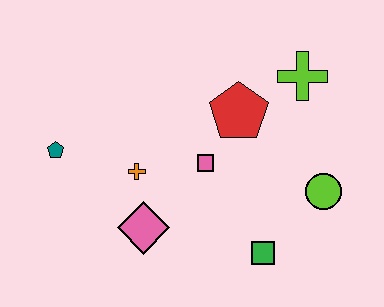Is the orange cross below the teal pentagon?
Yes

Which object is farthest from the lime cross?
The teal pentagon is farthest from the lime cross.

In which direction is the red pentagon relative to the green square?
The red pentagon is above the green square.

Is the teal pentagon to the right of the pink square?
No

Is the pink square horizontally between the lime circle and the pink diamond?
Yes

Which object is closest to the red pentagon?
The pink square is closest to the red pentagon.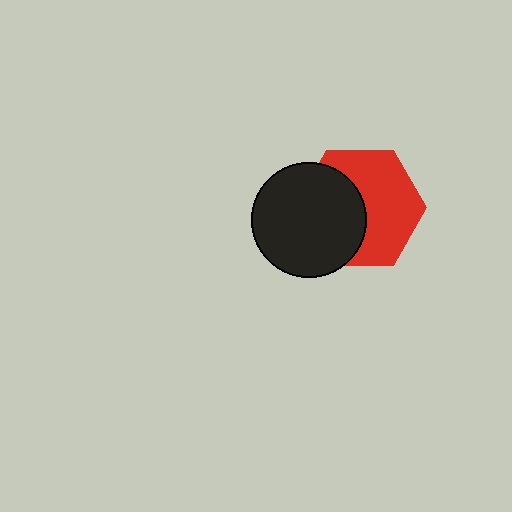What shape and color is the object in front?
The object in front is a black circle.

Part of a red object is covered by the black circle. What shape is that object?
It is a hexagon.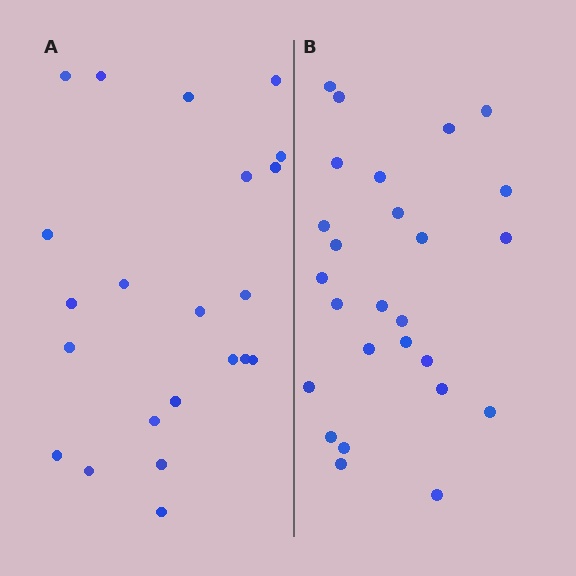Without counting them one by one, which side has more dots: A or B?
Region B (the right region) has more dots.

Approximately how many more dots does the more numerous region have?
Region B has about 4 more dots than region A.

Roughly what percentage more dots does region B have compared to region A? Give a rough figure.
About 20% more.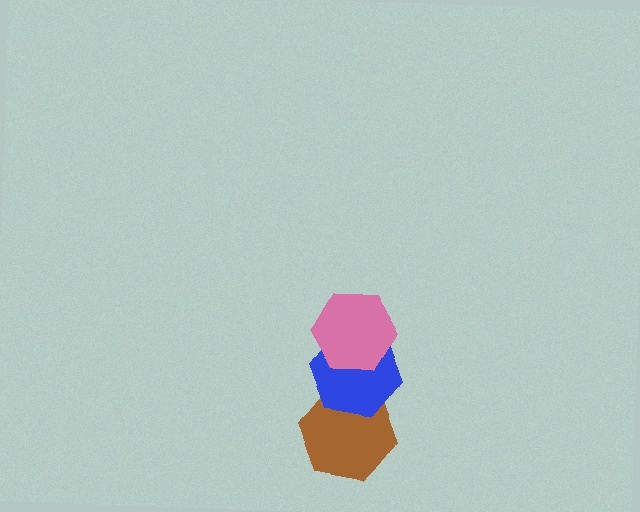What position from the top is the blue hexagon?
The blue hexagon is 2nd from the top.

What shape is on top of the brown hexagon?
The blue hexagon is on top of the brown hexagon.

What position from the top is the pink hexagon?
The pink hexagon is 1st from the top.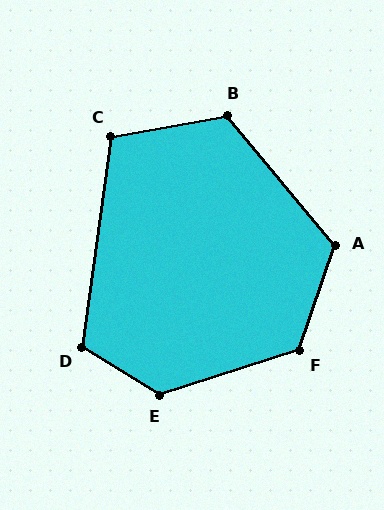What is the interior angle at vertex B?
Approximately 120 degrees (obtuse).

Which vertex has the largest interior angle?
E, at approximately 131 degrees.